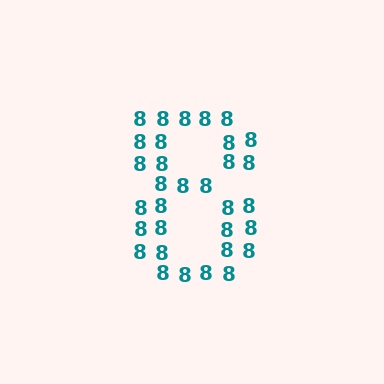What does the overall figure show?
The overall figure shows the digit 8.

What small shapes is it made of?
It is made of small digit 8's.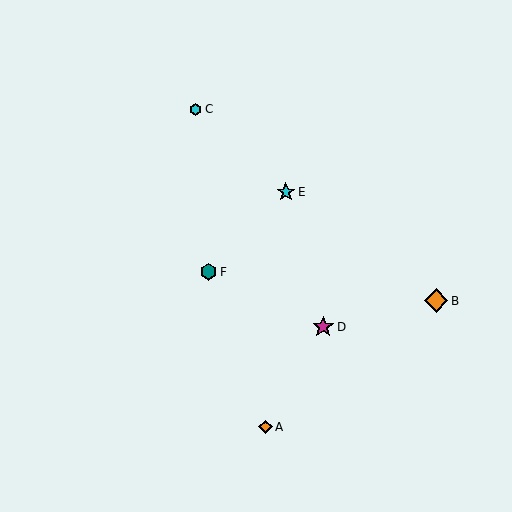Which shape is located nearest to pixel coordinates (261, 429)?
The orange diamond (labeled A) at (265, 427) is nearest to that location.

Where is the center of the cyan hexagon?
The center of the cyan hexagon is at (196, 109).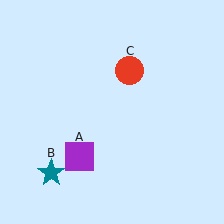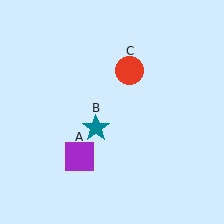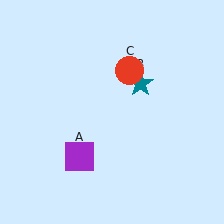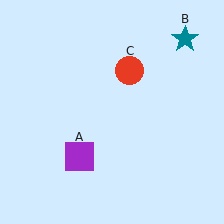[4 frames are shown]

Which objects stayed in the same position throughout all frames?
Purple square (object A) and red circle (object C) remained stationary.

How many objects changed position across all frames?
1 object changed position: teal star (object B).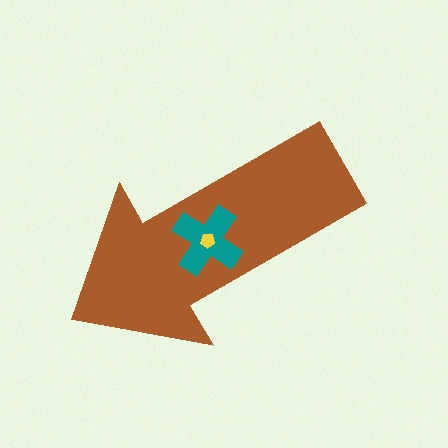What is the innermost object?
The yellow pentagon.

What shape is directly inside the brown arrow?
The teal cross.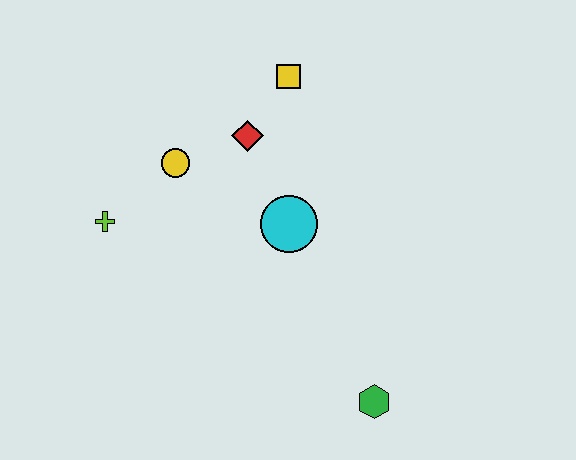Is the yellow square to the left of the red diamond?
No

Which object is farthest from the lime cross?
The green hexagon is farthest from the lime cross.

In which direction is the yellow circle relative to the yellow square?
The yellow circle is to the left of the yellow square.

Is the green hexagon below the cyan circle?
Yes